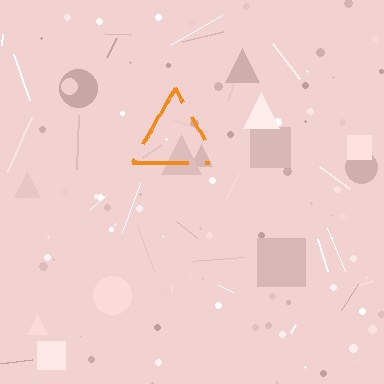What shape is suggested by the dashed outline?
The dashed outline suggests a triangle.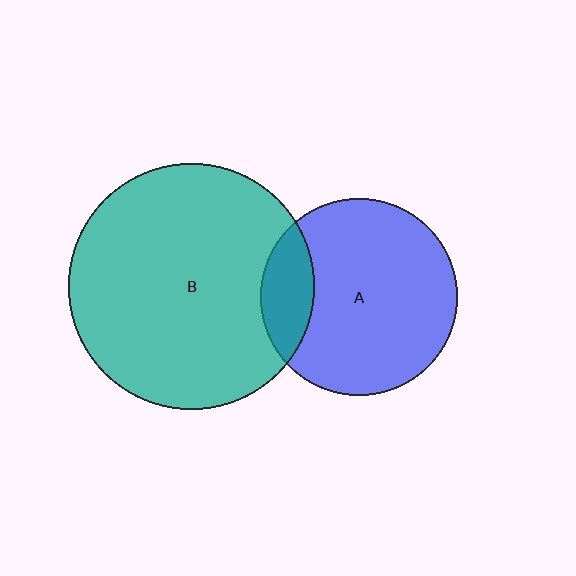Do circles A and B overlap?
Yes.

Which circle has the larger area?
Circle B (teal).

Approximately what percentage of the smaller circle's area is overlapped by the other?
Approximately 15%.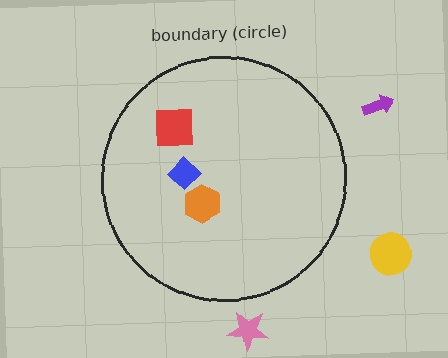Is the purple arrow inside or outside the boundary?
Outside.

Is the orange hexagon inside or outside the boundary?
Inside.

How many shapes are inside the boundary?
3 inside, 3 outside.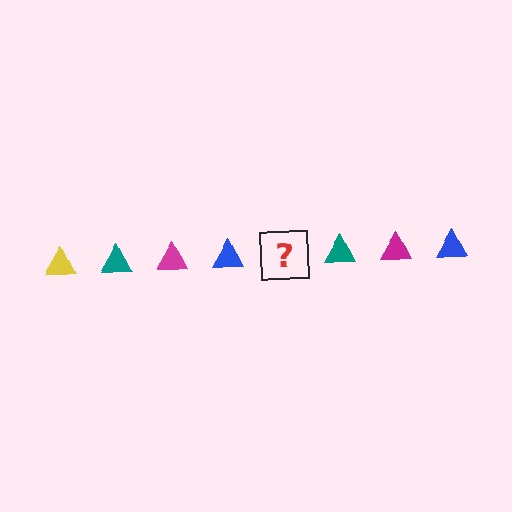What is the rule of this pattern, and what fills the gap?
The rule is that the pattern cycles through yellow, teal, magenta, blue triangles. The gap should be filled with a yellow triangle.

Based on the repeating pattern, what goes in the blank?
The blank should be a yellow triangle.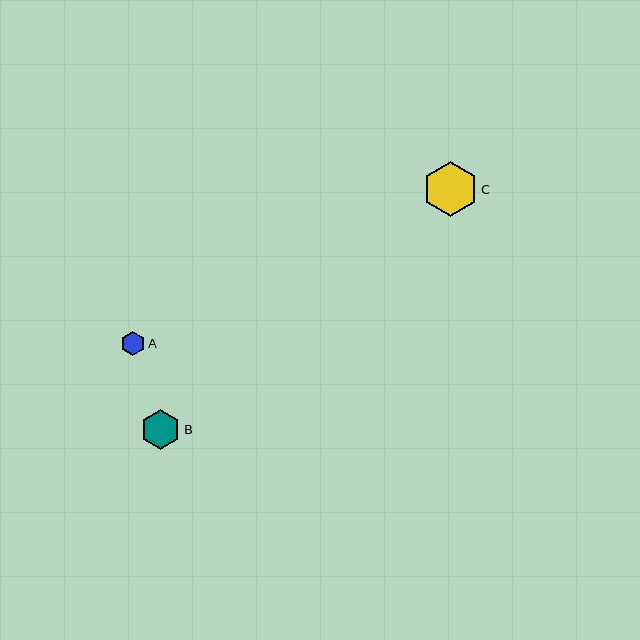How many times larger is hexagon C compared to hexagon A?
Hexagon C is approximately 2.3 times the size of hexagon A.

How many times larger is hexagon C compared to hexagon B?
Hexagon C is approximately 1.4 times the size of hexagon B.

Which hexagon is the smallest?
Hexagon A is the smallest with a size of approximately 24 pixels.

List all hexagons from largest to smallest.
From largest to smallest: C, B, A.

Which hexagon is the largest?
Hexagon C is the largest with a size of approximately 56 pixels.